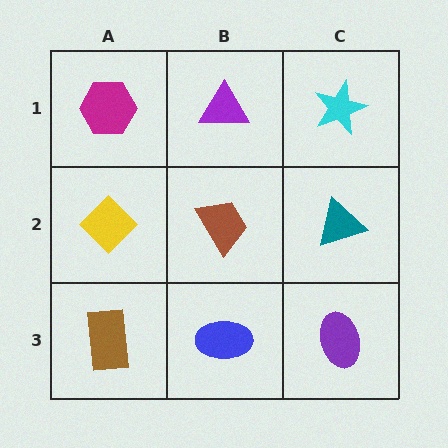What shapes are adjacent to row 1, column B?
A brown trapezoid (row 2, column B), a magenta hexagon (row 1, column A), a cyan star (row 1, column C).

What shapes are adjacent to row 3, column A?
A yellow diamond (row 2, column A), a blue ellipse (row 3, column B).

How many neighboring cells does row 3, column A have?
2.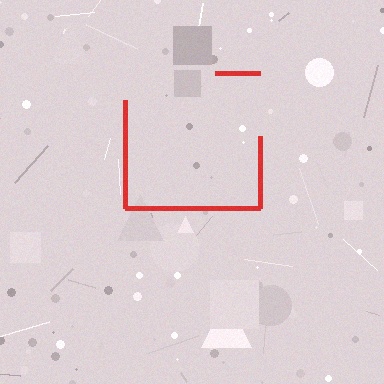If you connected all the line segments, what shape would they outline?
They would outline a square.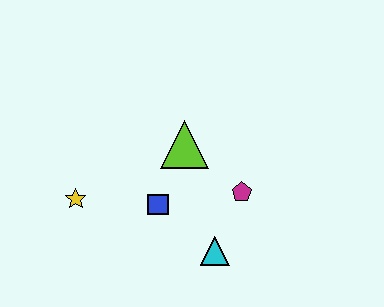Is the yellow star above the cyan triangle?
Yes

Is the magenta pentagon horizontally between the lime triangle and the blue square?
No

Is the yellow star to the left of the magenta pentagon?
Yes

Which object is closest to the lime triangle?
The blue square is closest to the lime triangle.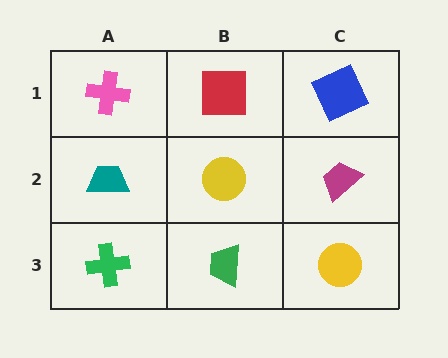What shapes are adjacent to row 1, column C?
A magenta trapezoid (row 2, column C), a red square (row 1, column B).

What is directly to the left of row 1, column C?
A red square.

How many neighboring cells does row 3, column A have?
2.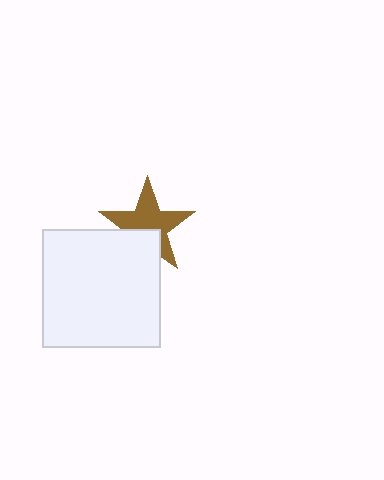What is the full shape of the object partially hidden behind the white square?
The partially hidden object is a brown star.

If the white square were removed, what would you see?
You would see the complete brown star.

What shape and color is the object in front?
The object in front is a white square.